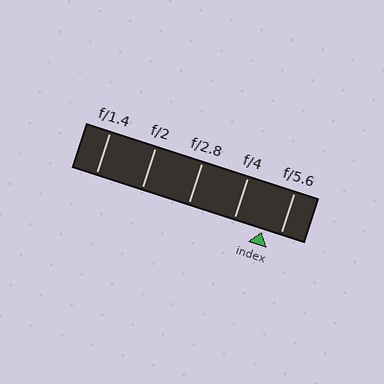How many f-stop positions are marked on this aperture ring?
There are 5 f-stop positions marked.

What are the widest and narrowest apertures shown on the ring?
The widest aperture shown is f/1.4 and the narrowest is f/5.6.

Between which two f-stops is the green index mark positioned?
The index mark is between f/4 and f/5.6.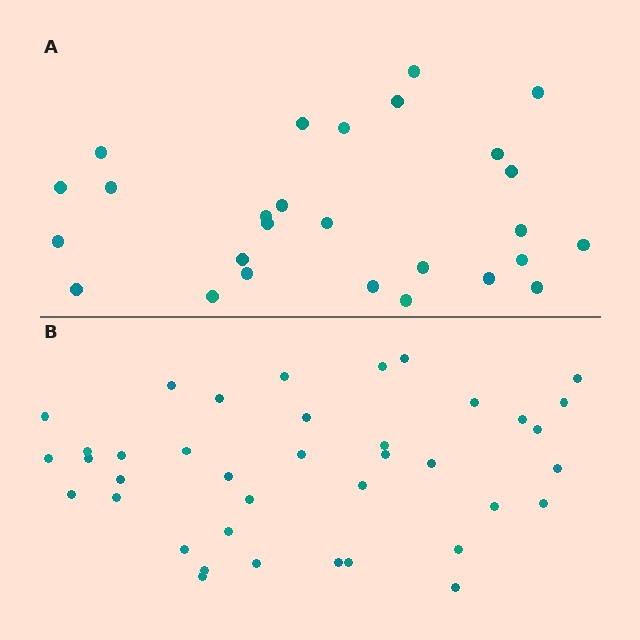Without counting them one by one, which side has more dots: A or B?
Region B (the bottom region) has more dots.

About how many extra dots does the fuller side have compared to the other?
Region B has roughly 12 or so more dots than region A.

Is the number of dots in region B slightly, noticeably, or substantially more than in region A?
Region B has noticeably more, but not dramatically so. The ratio is roughly 1.4 to 1.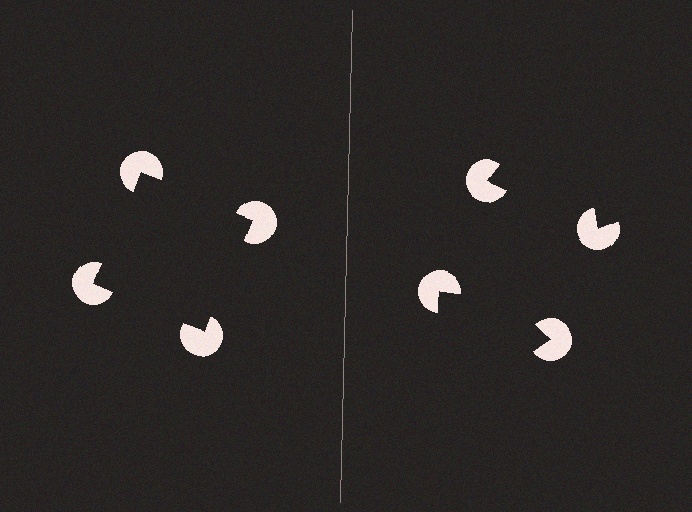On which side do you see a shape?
An illusory square appears on the left side. On the right side the wedge cuts are rotated, so no coherent shape forms.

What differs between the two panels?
The pac-man discs are positioned identically on both sides; only the wedge orientations differ. On the left they align to a square; on the right they are misaligned.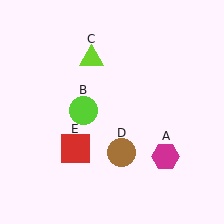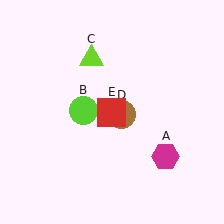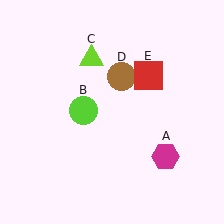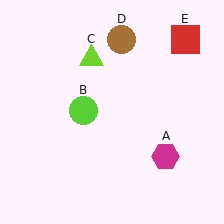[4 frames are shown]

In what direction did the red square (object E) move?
The red square (object E) moved up and to the right.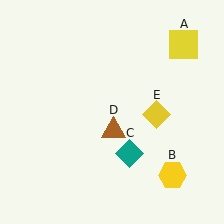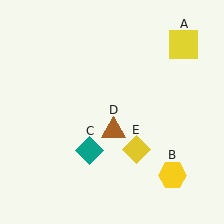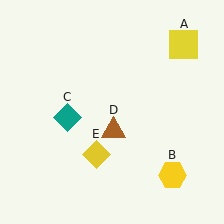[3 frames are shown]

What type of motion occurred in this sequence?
The teal diamond (object C), yellow diamond (object E) rotated clockwise around the center of the scene.